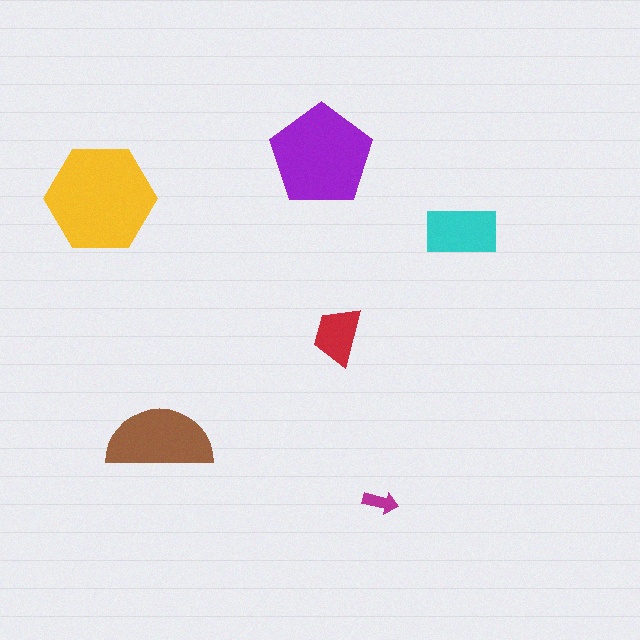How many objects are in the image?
There are 6 objects in the image.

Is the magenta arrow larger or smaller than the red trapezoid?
Smaller.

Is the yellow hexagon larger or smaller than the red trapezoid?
Larger.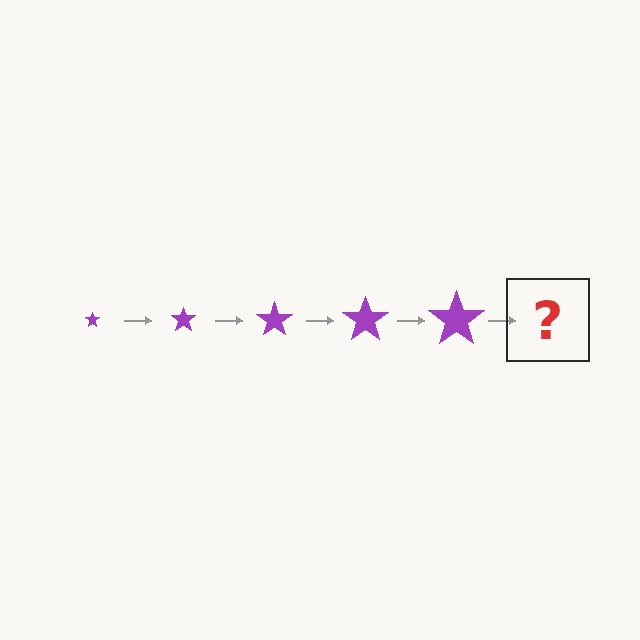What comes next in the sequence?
The next element should be a purple star, larger than the previous one.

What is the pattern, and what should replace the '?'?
The pattern is that the star gets progressively larger each step. The '?' should be a purple star, larger than the previous one.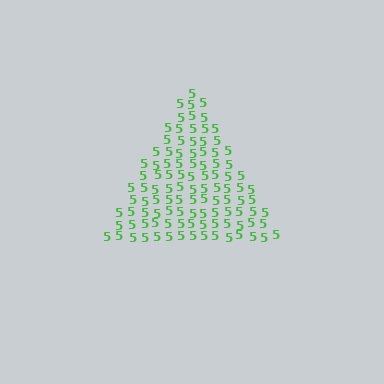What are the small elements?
The small elements are digit 5's.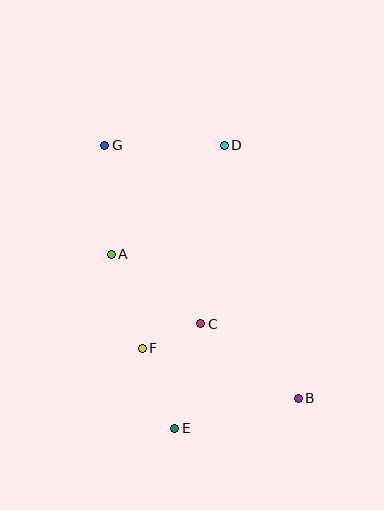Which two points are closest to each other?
Points C and F are closest to each other.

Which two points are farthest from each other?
Points B and G are farthest from each other.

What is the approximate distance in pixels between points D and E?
The distance between D and E is approximately 287 pixels.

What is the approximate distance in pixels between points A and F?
The distance between A and F is approximately 99 pixels.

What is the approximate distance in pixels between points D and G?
The distance between D and G is approximately 120 pixels.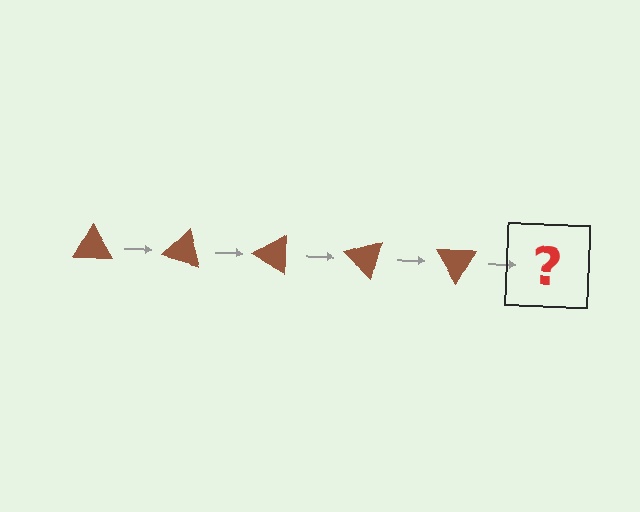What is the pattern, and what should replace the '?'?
The pattern is that the triangle rotates 15 degrees each step. The '?' should be a brown triangle rotated 75 degrees.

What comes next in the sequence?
The next element should be a brown triangle rotated 75 degrees.